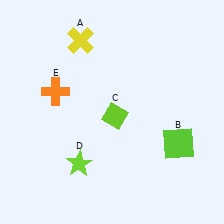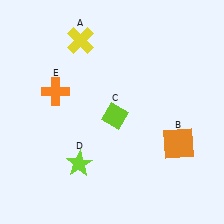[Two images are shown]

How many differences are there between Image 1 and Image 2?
There is 1 difference between the two images.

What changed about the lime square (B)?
In Image 1, B is lime. In Image 2, it changed to orange.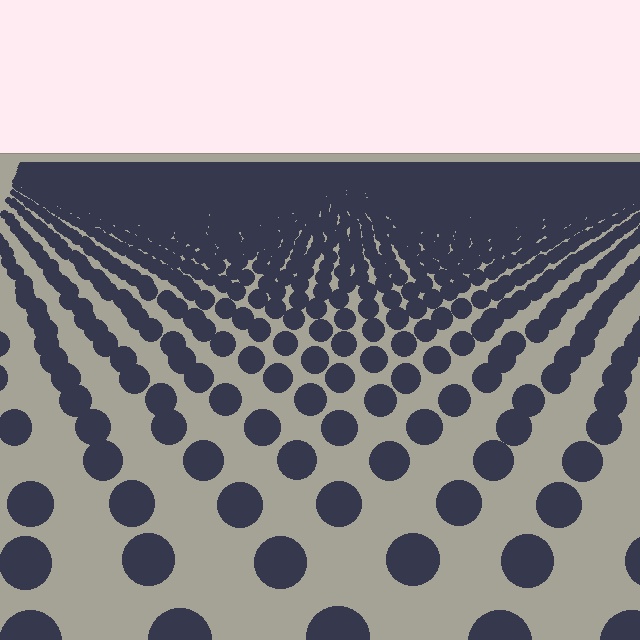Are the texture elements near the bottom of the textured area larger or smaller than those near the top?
Larger. Near the bottom, elements are closer to the viewer and appear at a bigger on-screen size.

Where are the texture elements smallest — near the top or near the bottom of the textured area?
Near the top.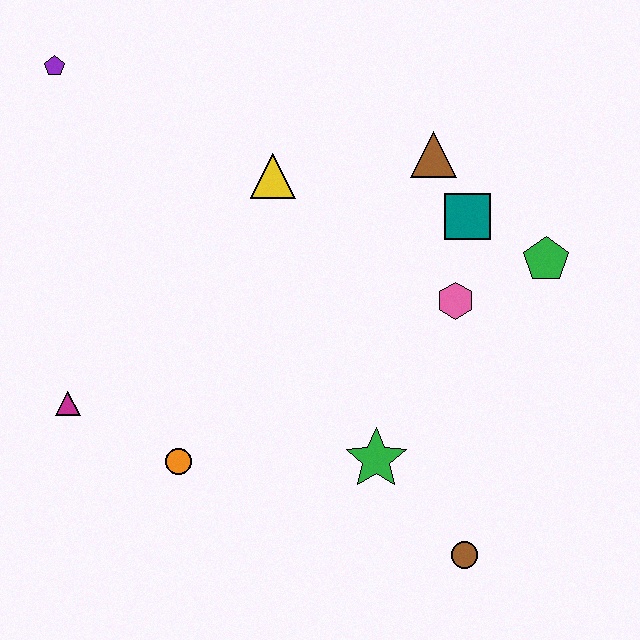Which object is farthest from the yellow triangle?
The brown circle is farthest from the yellow triangle.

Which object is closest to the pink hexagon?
The teal square is closest to the pink hexagon.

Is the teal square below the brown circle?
No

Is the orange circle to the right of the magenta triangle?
Yes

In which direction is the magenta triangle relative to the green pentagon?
The magenta triangle is to the left of the green pentagon.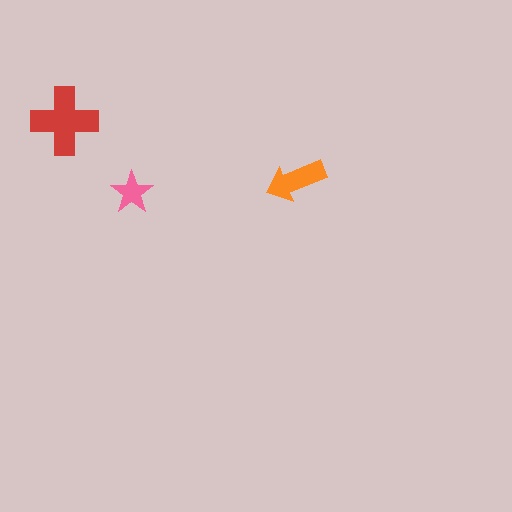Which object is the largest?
The red cross.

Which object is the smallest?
The pink star.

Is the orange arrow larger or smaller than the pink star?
Larger.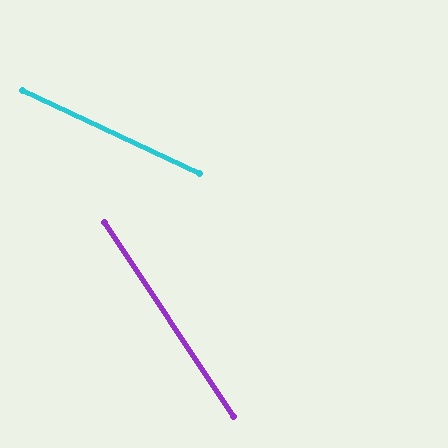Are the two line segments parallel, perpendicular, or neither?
Neither parallel nor perpendicular — they differ by about 31°.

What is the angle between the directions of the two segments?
Approximately 31 degrees.